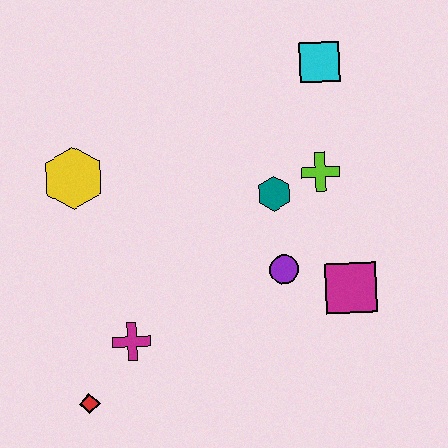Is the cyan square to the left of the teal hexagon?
No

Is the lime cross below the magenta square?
No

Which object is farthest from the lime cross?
The red diamond is farthest from the lime cross.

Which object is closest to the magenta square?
The purple circle is closest to the magenta square.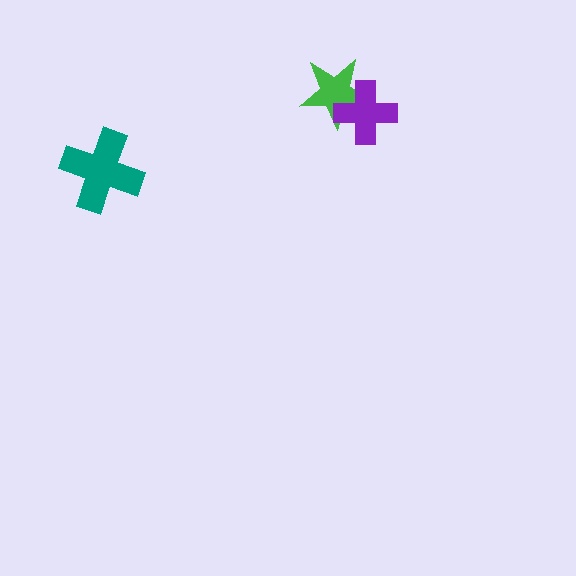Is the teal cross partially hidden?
No, no other shape covers it.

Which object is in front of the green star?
The purple cross is in front of the green star.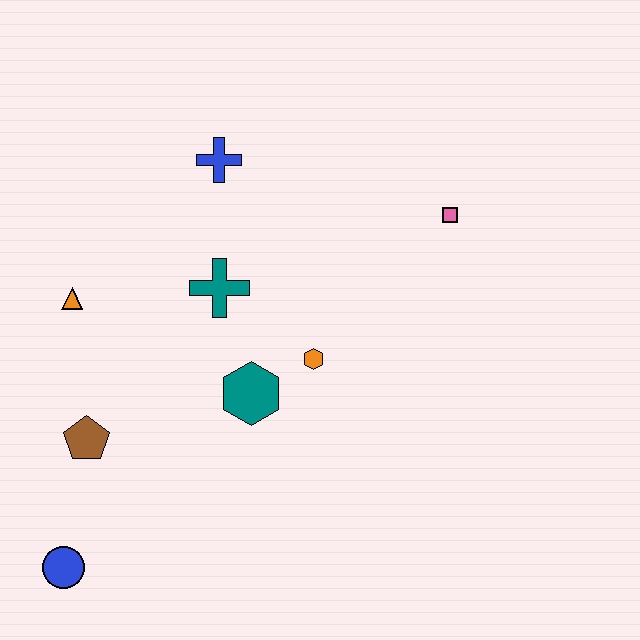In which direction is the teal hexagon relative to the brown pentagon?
The teal hexagon is to the right of the brown pentagon.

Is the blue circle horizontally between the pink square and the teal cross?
No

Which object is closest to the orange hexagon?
The teal hexagon is closest to the orange hexagon.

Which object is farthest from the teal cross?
The blue circle is farthest from the teal cross.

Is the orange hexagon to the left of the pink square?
Yes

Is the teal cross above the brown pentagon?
Yes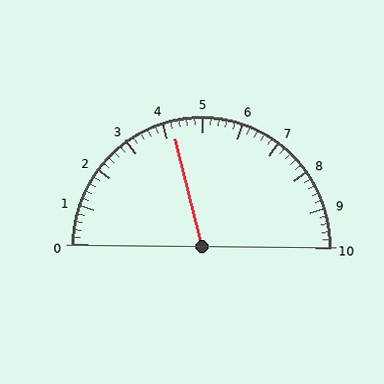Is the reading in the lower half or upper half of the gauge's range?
The reading is in the lower half of the range (0 to 10).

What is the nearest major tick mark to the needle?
The nearest major tick mark is 4.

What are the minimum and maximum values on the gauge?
The gauge ranges from 0 to 10.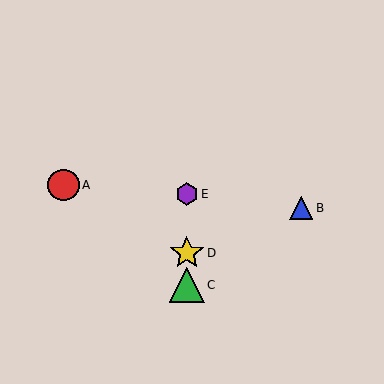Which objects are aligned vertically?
Objects C, D, E are aligned vertically.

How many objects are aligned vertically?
3 objects (C, D, E) are aligned vertically.